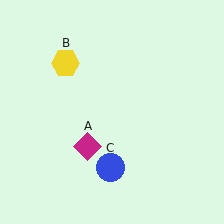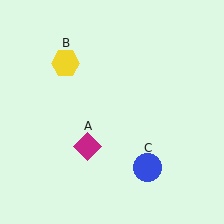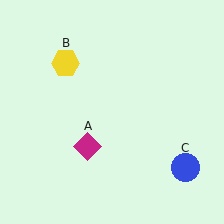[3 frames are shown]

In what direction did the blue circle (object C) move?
The blue circle (object C) moved right.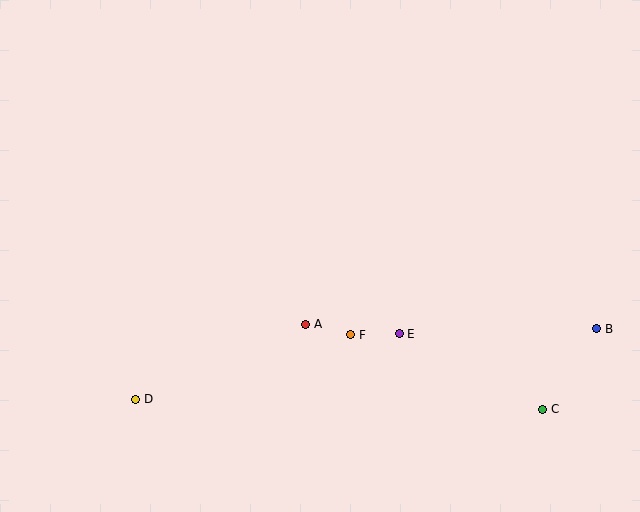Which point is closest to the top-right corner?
Point B is closest to the top-right corner.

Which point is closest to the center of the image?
Point A at (306, 324) is closest to the center.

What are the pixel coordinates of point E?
Point E is at (399, 334).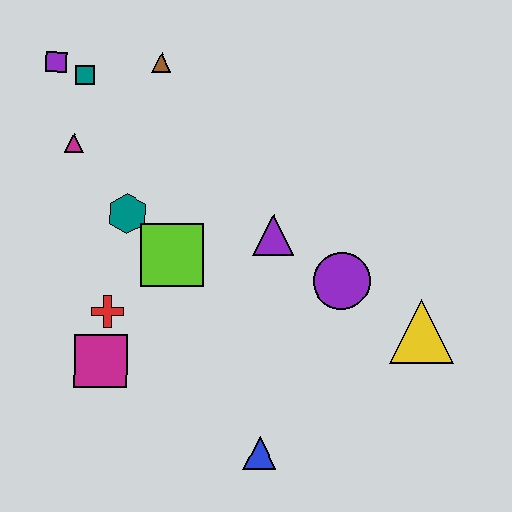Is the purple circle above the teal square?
No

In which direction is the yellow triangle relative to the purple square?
The yellow triangle is to the right of the purple square.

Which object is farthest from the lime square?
The yellow triangle is farthest from the lime square.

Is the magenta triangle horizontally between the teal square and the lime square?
No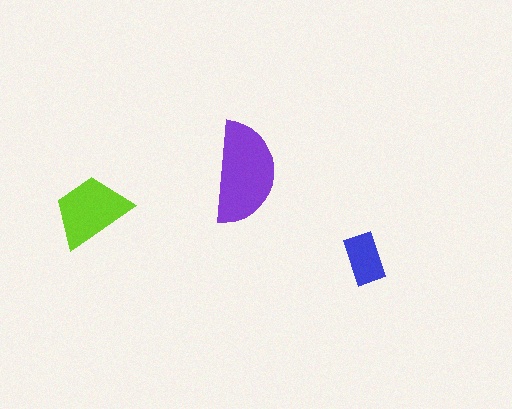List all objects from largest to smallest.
The purple semicircle, the lime trapezoid, the blue rectangle.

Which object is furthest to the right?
The blue rectangle is rightmost.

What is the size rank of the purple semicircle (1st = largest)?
1st.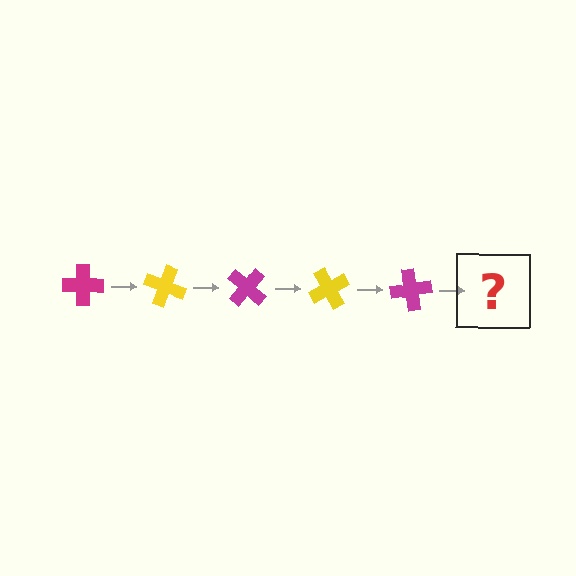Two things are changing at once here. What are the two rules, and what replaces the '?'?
The two rules are that it rotates 20 degrees each step and the color cycles through magenta and yellow. The '?' should be a yellow cross, rotated 100 degrees from the start.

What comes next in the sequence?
The next element should be a yellow cross, rotated 100 degrees from the start.